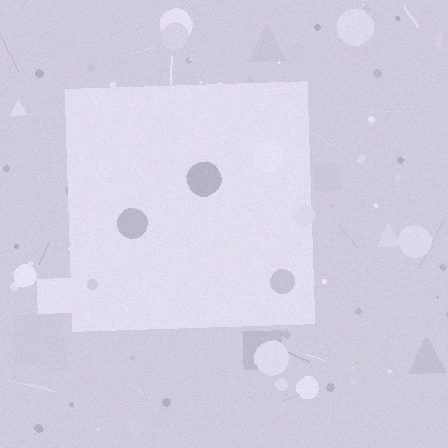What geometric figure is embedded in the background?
A square is embedded in the background.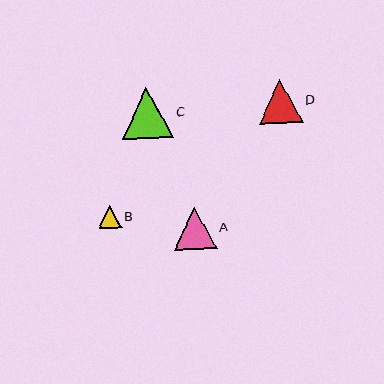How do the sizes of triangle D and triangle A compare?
Triangle D and triangle A are approximately the same size.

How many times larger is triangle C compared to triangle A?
Triangle C is approximately 1.2 times the size of triangle A.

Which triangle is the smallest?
Triangle B is the smallest with a size of approximately 22 pixels.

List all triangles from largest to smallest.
From largest to smallest: C, D, A, B.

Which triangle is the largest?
Triangle C is the largest with a size of approximately 52 pixels.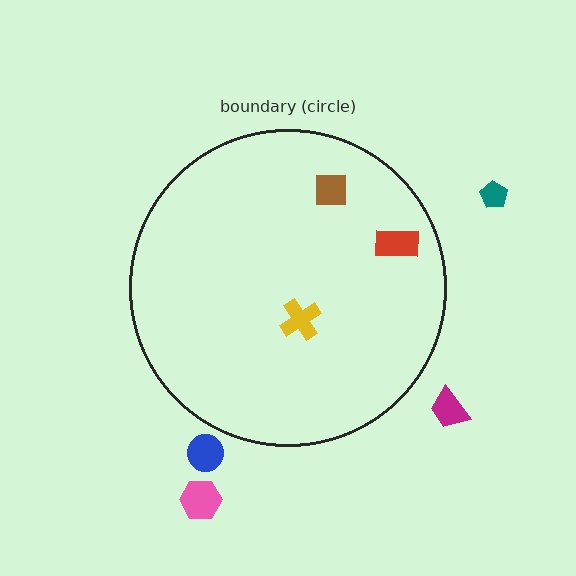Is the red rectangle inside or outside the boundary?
Inside.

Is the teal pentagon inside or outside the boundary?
Outside.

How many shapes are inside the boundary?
3 inside, 4 outside.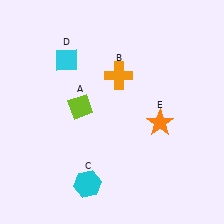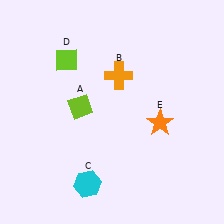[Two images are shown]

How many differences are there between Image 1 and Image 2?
There is 1 difference between the two images.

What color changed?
The diamond (D) changed from cyan in Image 1 to lime in Image 2.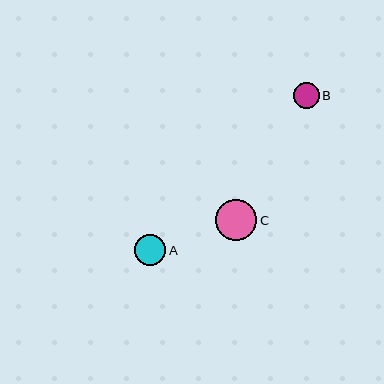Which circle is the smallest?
Circle B is the smallest with a size of approximately 26 pixels.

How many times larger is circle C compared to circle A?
Circle C is approximately 1.3 times the size of circle A.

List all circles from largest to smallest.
From largest to smallest: C, A, B.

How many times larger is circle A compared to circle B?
Circle A is approximately 1.2 times the size of circle B.